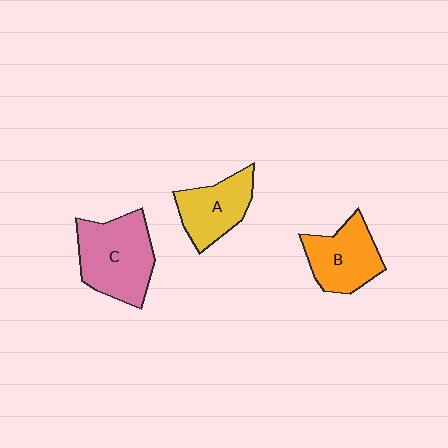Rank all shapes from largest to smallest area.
From largest to smallest: C (pink), B (orange), A (yellow).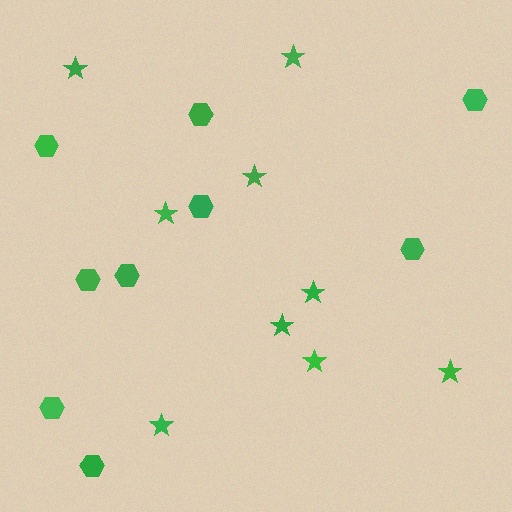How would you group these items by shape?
There are 2 groups: one group of hexagons (9) and one group of stars (9).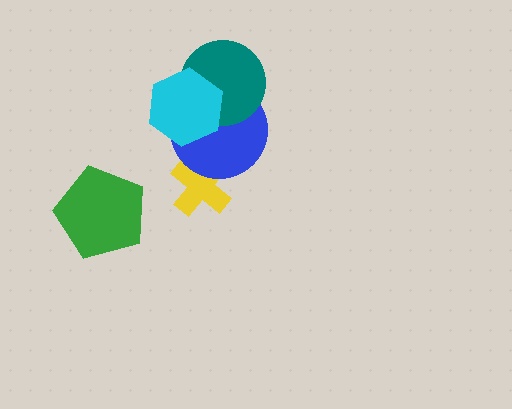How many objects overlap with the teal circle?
2 objects overlap with the teal circle.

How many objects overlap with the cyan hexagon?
2 objects overlap with the cyan hexagon.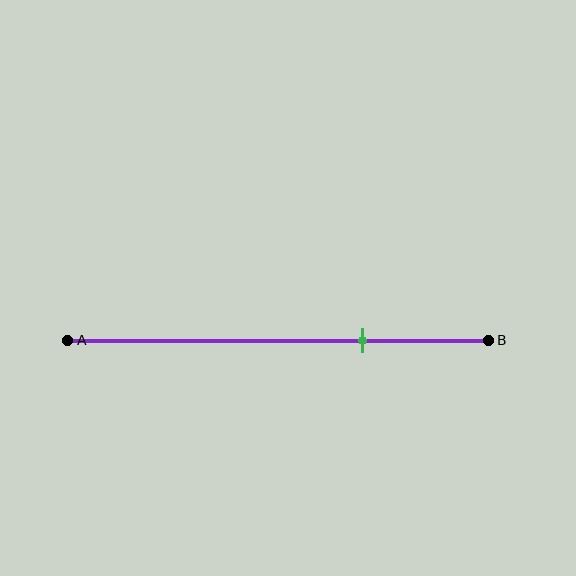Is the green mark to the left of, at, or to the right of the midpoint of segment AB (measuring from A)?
The green mark is to the right of the midpoint of segment AB.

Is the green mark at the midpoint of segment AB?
No, the mark is at about 70% from A, not at the 50% midpoint.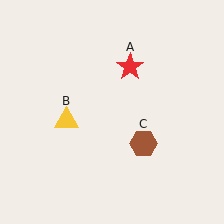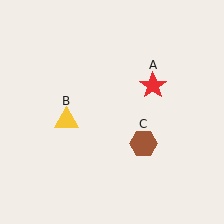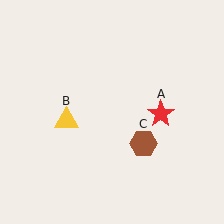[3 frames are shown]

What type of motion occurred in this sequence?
The red star (object A) rotated clockwise around the center of the scene.